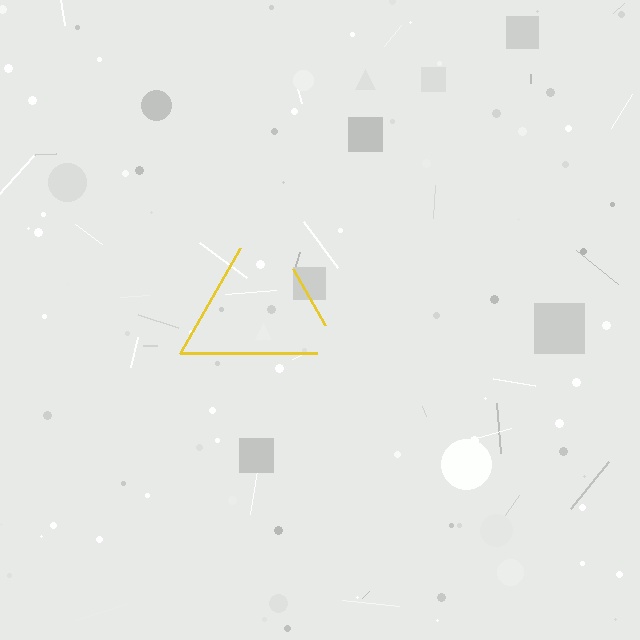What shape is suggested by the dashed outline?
The dashed outline suggests a triangle.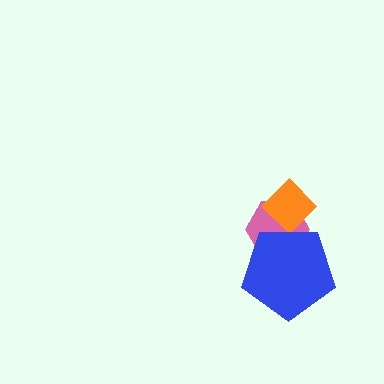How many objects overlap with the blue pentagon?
2 objects overlap with the blue pentagon.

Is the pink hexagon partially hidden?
Yes, it is partially covered by another shape.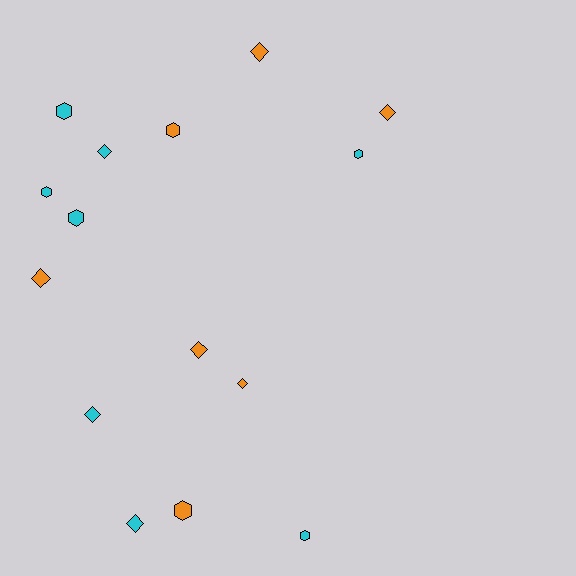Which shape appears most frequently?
Diamond, with 8 objects.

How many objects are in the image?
There are 15 objects.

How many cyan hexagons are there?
There are 5 cyan hexagons.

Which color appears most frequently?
Cyan, with 8 objects.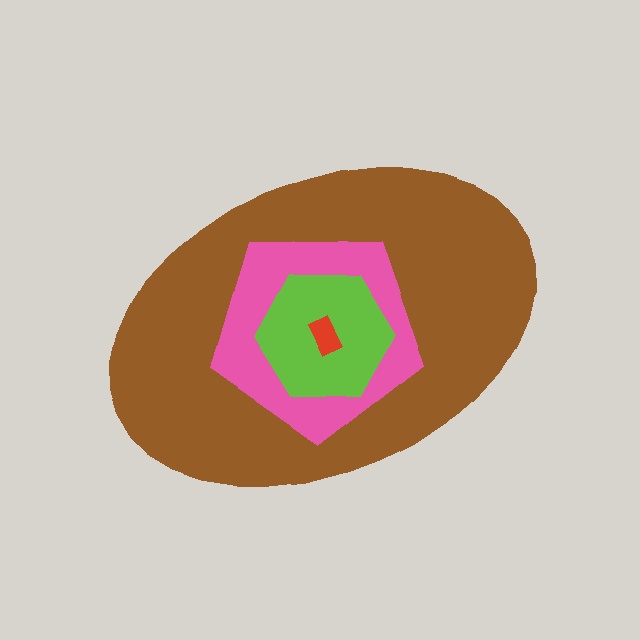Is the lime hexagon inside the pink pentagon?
Yes.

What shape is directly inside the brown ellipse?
The pink pentagon.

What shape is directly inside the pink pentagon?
The lime hexagon.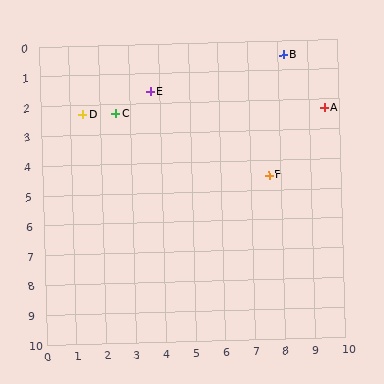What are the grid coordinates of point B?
Point B is at approximately (8.2, 0.5).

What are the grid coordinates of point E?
Point E is at approximately (3.7, 1.6).